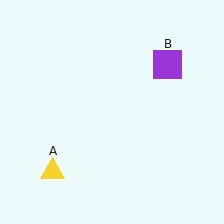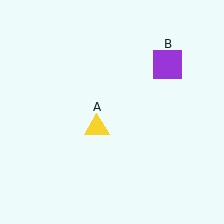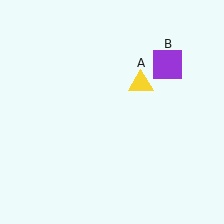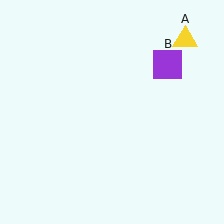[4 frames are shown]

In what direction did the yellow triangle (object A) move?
The yellow triangle (object A) moved up and to the right.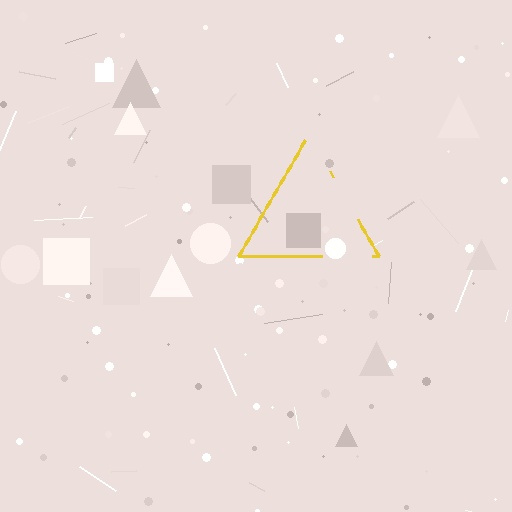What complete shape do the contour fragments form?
The contour fragments form a triangle.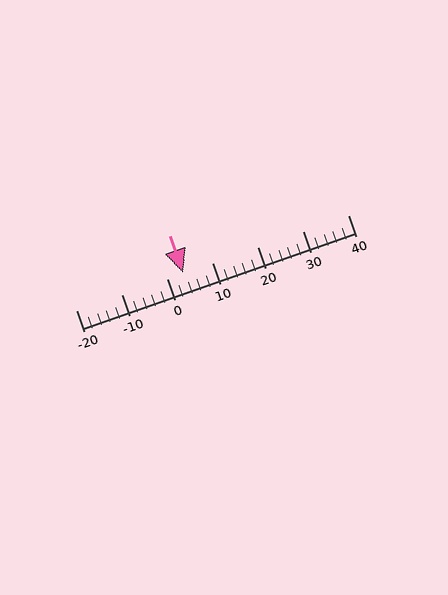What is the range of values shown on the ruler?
The ruler shows values from -20 to 40.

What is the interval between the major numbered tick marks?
The major tick marks are spaced 10 units apart.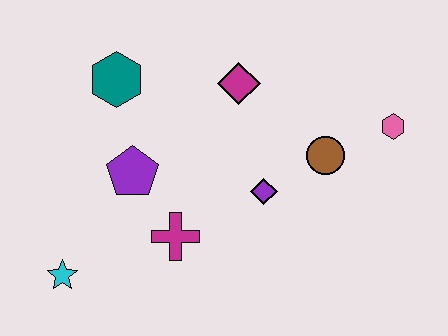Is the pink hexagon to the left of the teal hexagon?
No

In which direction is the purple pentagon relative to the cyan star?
The purple pentagon is above the cyan star.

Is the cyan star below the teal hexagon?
Yes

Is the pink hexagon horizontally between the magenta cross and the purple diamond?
No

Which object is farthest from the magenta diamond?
The cyan star is farthest from the magenta diamond.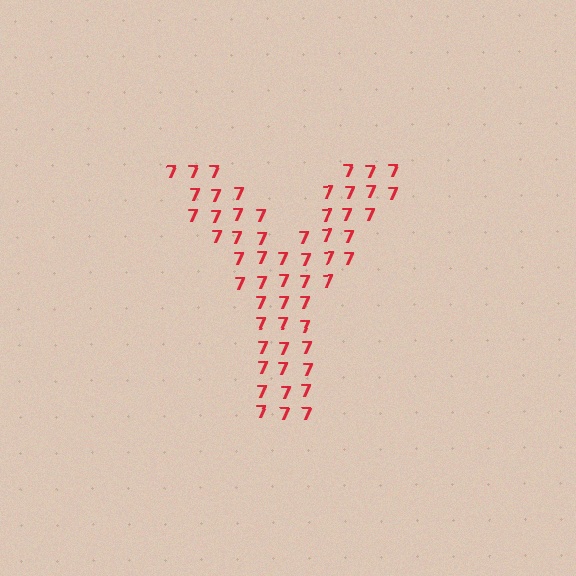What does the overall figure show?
The overall figure shows the letter Y.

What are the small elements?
The small elements are digit 7's.